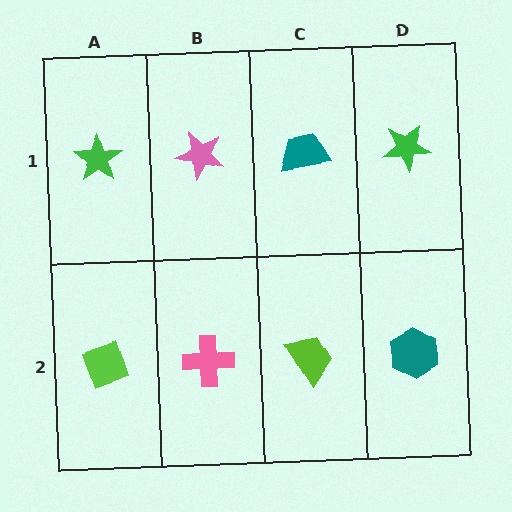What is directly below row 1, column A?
A lime diamond.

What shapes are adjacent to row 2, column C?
A teal trapezoid (row 1, column C), a pink cross (row 2, column B), a teal hexagon (row 2, column D).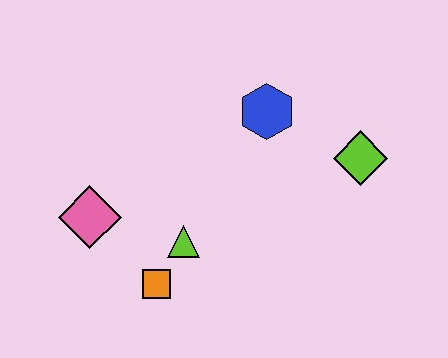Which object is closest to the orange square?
The lime triangle is closest to the orange square.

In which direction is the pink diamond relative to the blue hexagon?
The pink diamond is to the left of the blue hexagon.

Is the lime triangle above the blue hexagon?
No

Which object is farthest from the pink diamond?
The lime diamond is farthest from the pink diamond.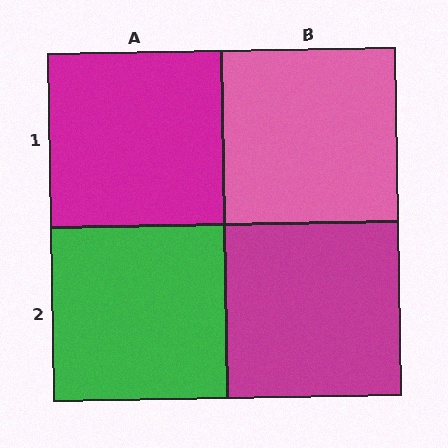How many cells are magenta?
2 cells are magenta.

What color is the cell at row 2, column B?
Magenta.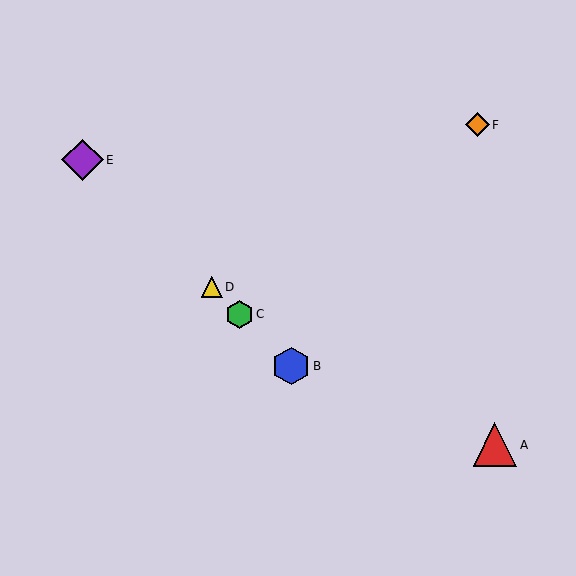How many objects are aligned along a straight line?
4 objects (B, C, D, E) are aligned along a straight line.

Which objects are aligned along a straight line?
Objects B, C, D, E are aligned along a straight line.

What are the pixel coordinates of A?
Object A is at (495, 445).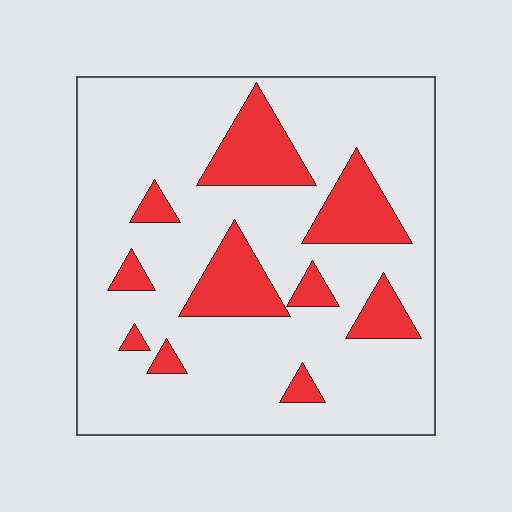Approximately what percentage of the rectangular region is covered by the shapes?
Approximately 20%.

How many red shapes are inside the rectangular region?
10.